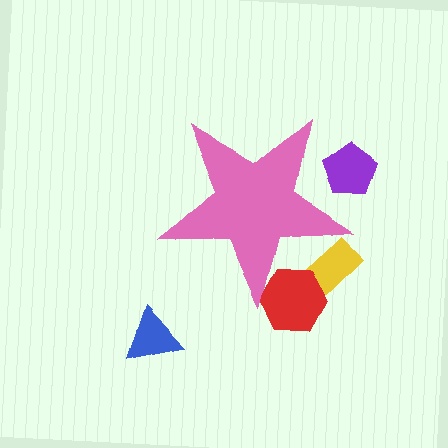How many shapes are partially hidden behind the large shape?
3 shapes are partially hidden.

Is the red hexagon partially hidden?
Yes, the red hexagon is partially hidden behind the pink star.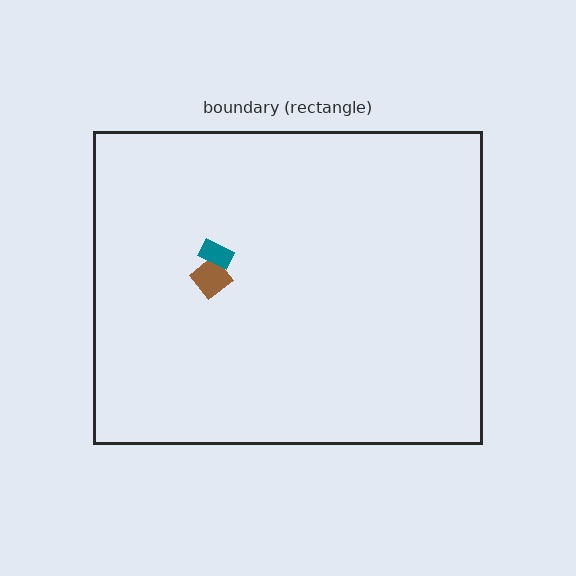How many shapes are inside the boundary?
2 inside, 0 outside.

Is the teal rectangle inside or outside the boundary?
Inside.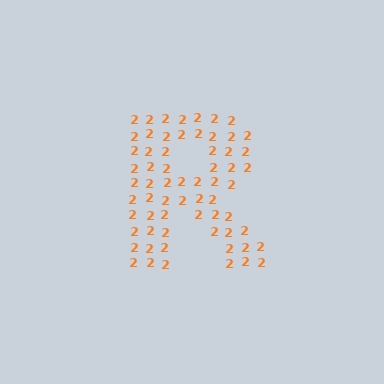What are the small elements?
The small elements are digit 2's.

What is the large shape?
The large shape is the letter R.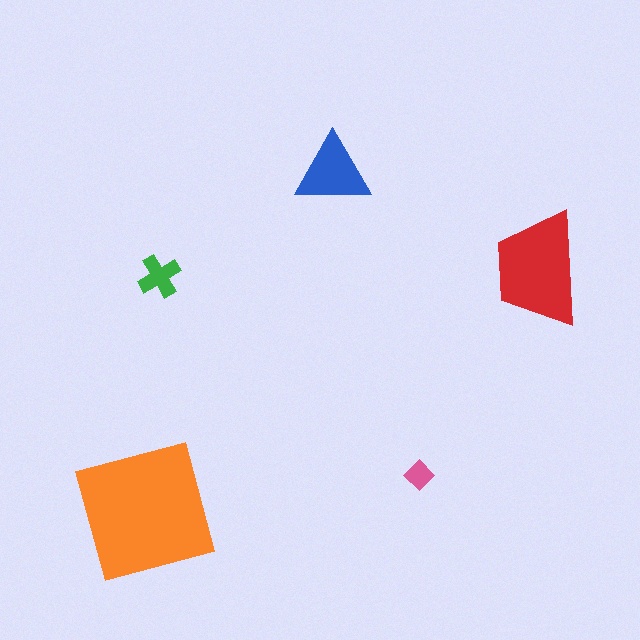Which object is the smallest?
The pink diamond.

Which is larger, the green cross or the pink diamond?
The green cross.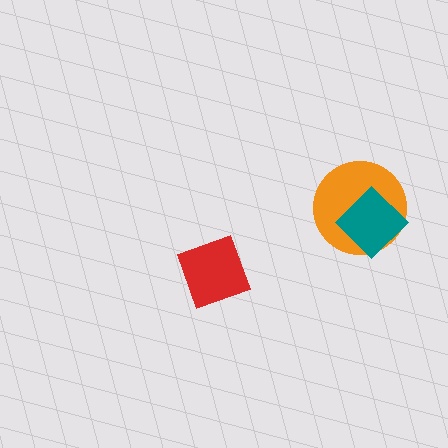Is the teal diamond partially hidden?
No, no other shape covers it.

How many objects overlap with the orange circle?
1 object overlaps with the orange circle.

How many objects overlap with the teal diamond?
1 object overlaps with the teal diamond.